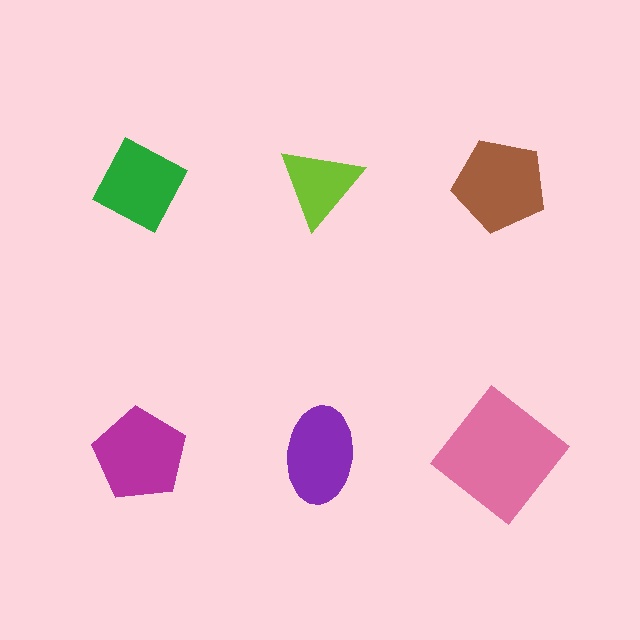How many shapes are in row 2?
3 shapes.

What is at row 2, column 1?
A magenta pentagon.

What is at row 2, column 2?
A purple ellipse.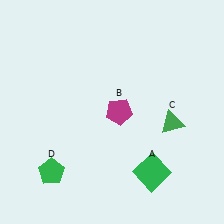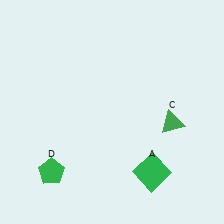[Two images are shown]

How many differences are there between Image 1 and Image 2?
There is 1 difference between the two images.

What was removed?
The magenta pentagon (B) was removed in Image 2.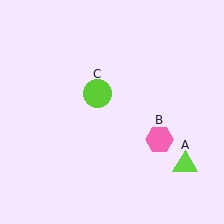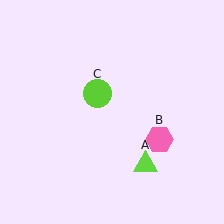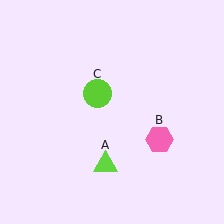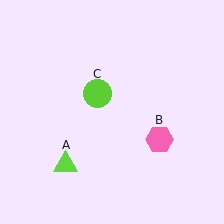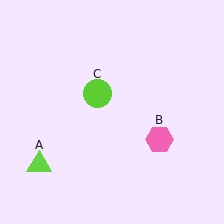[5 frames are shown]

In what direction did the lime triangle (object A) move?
The lime triangle (object A) moved left.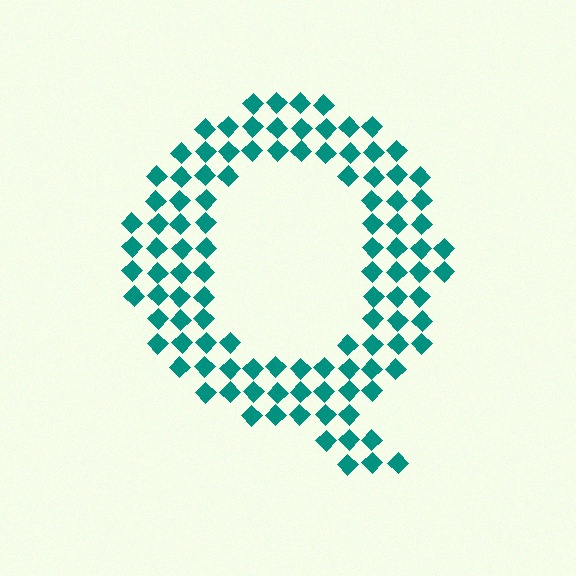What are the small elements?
The small elements are diamonds.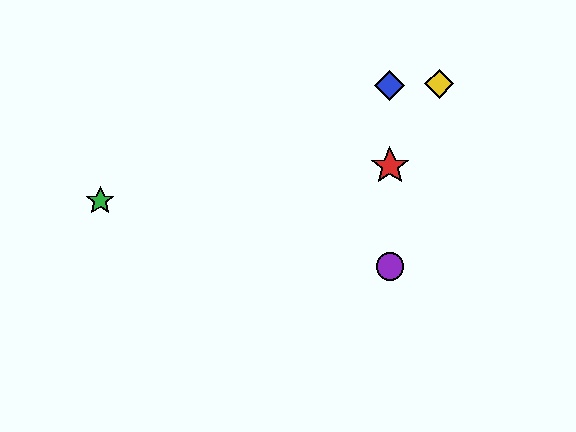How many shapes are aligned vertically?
3 shapes (the red star, the blue diamond, the purple circle) are aligned vertically.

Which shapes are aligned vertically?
The red star, the blue diamond, the purple circle are aligned vertically.